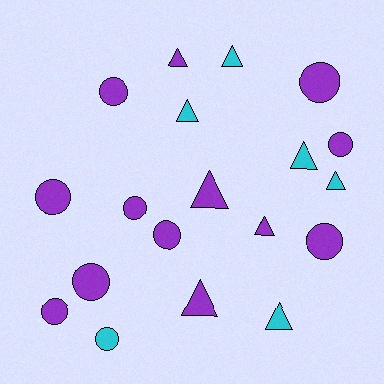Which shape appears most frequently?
Circle, with 10 objects.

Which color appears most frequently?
Purple, with 13 objects.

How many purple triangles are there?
There are 4 purple triangles.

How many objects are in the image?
There are 19 objects.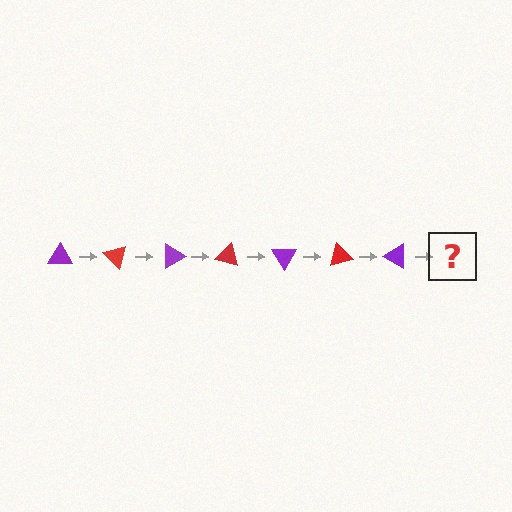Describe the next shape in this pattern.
It should be a red triangle, rotated 315 degrees from the start.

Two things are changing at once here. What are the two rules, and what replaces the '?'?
The two rules are that it rotates 45 degrees each step and the color cycles through purple and red. The '?' should be a red triangle, rotated 315 degrees from the start.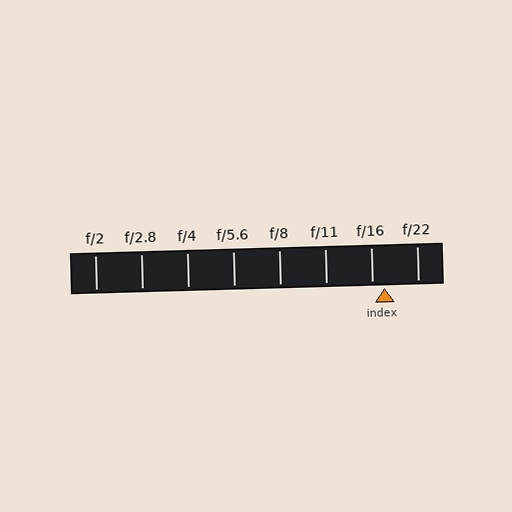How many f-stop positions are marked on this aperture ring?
There are 8 f-stop positions marked.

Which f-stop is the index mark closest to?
The index mark is closest to f/16.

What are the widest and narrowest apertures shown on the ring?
The widest aperture shown is f/2 and the narrowest is f/22.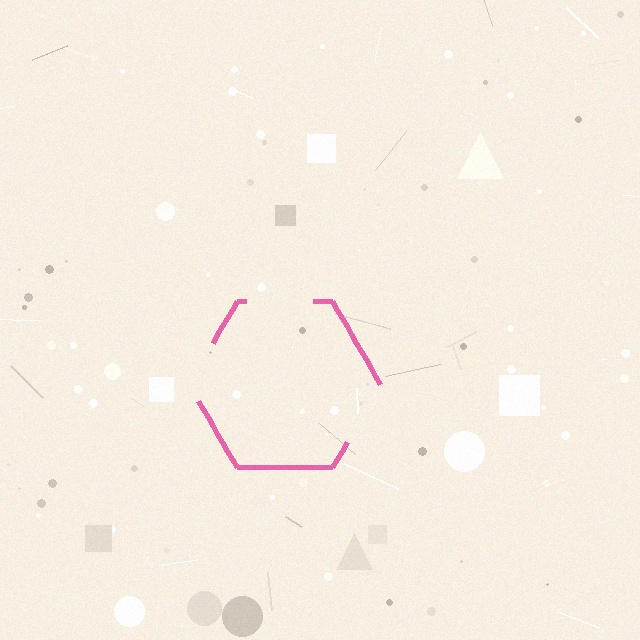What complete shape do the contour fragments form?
The contour fragments form a hexagon.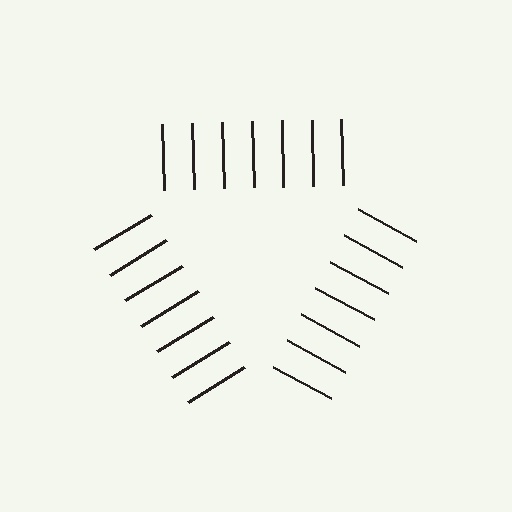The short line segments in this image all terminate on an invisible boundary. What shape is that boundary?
An illusory triangle — the line segments terminate on its edges but no continuous stroke is drawn.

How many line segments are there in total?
21 — 7 along each of the 3 edges.